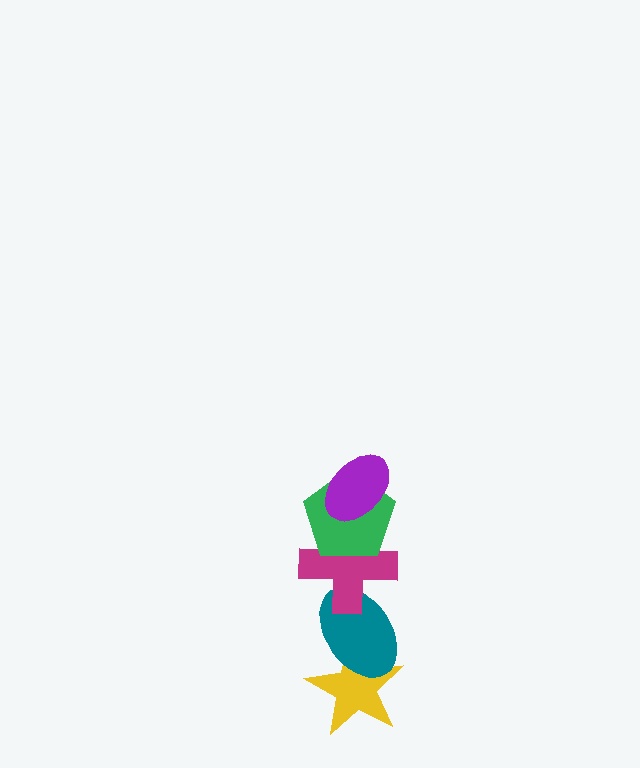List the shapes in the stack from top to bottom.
From top to bottom: the purple ellipse, the green pentagon, the magenta cross, the teal ellipse, the yellow star.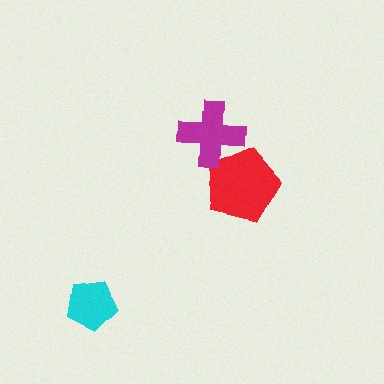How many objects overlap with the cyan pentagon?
0 objects overlap with the cyan pentagon.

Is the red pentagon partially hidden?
Yes, it is partially covered by another shape.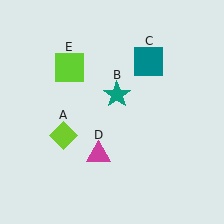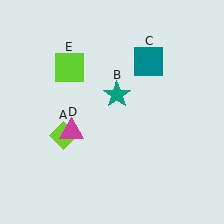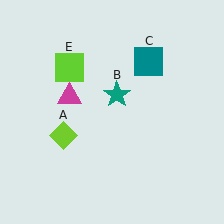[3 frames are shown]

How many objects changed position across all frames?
1 object changed position: magenta triangle (object D).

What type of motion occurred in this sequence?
The magenta triangle (object D) rotated clockwise around the center of the scene.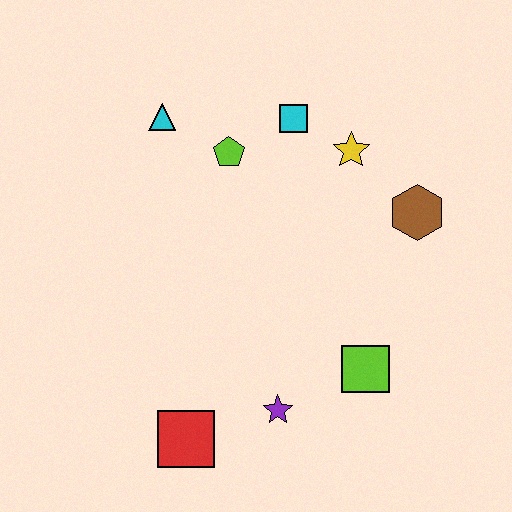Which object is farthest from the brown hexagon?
The red square is farthest from the brown hexagon.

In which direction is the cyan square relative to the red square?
The cyan square is above the red square.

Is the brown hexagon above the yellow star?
No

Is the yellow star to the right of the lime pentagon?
Yes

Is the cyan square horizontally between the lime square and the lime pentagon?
Yes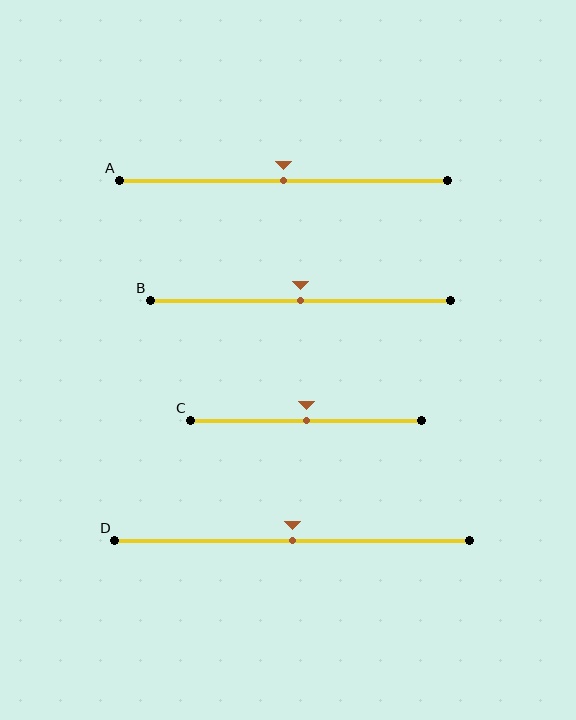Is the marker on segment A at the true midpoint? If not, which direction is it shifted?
Yes, the marker on segment A is at the true midpoint.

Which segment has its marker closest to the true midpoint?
Segment A has its marker closest to the true midpoint.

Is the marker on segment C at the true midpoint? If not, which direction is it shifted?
Yes, the marker on segment C is at the true midpoint.